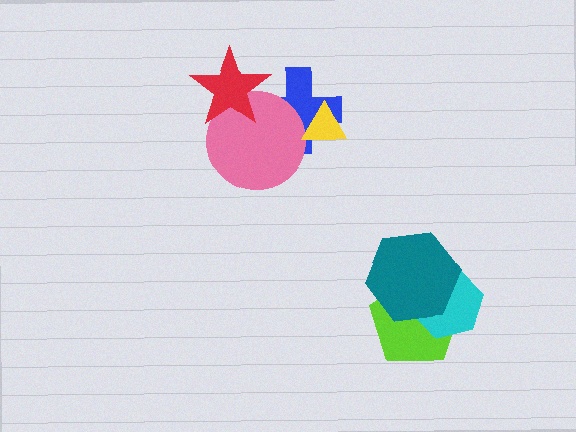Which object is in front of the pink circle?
The red star is in front of the pink circle.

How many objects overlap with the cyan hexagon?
2 objects overlap with the cyan hexagon.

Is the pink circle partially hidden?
Yes, it is partially covered by another shape.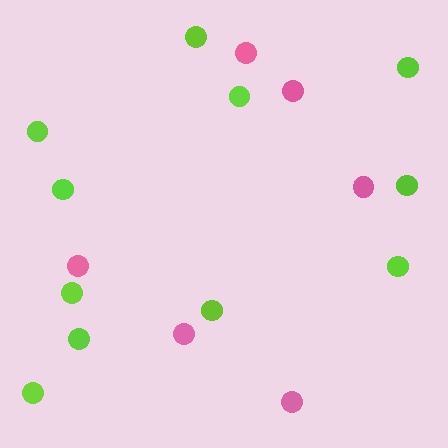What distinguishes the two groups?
There are 2 groups: one group of pink circles (6) and one group of lime circles (11).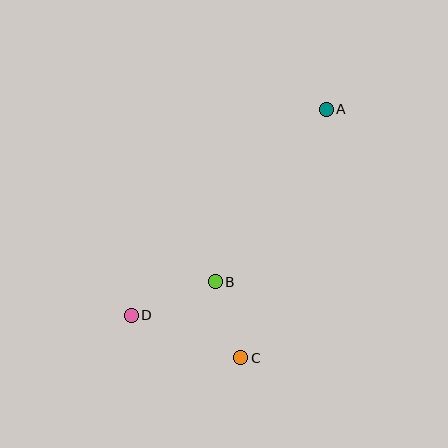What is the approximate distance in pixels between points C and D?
The distance between C and D is approximately 117 pixels.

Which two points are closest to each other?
Points B and C are closest to each other.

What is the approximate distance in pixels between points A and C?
The distance between A and C is approximately 263 pixels.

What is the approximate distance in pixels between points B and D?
The distance between B and D is approximately 90 pixels.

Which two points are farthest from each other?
Points A and D are farthest from each other.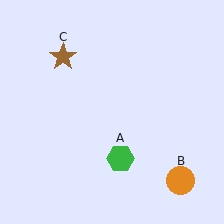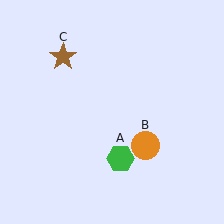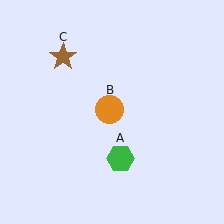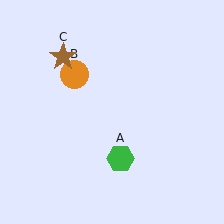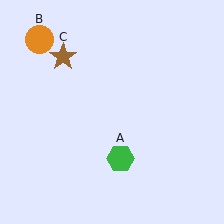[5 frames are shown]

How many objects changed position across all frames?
1 object changed position: orange circle (object B).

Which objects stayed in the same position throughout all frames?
Green hexagon (object A) and brown star (object C) remained stationary.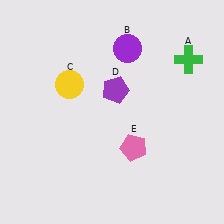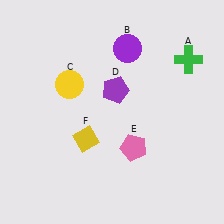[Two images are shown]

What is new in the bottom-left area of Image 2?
A yellow diamond (F) was added in the bottom-left area of Image 2.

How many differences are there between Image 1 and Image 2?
There is 1 difference between the two images.